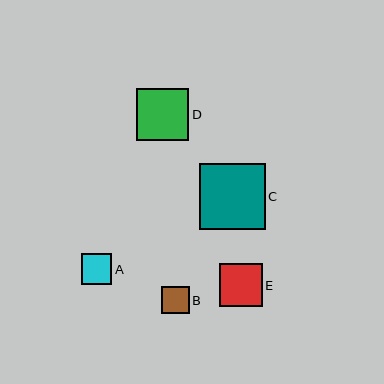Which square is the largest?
Square C is the largest with a size of approximately 66 pixels.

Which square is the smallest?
Square B is the smallest with a size of approximately 28 pixels.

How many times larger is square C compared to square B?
Square C is approximately 2.4 times the size of square B.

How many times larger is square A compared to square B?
Square A is approximately 1.1 times the size of square B.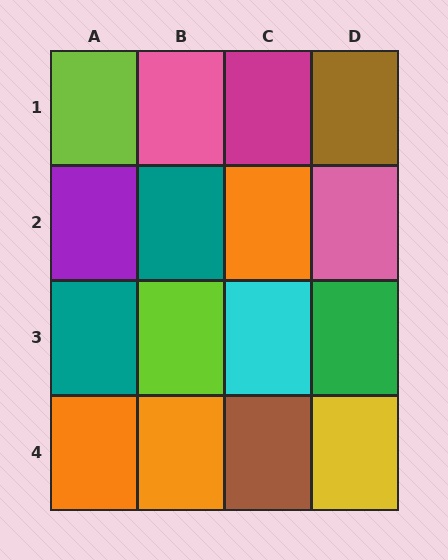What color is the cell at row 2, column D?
Pink.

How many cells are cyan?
1 cell is cyan.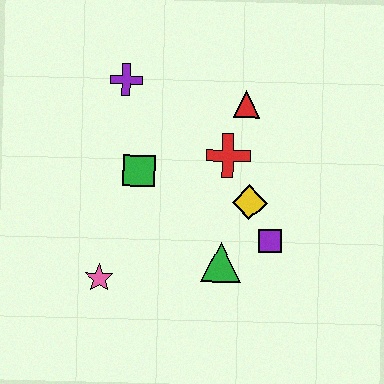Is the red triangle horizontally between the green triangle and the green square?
No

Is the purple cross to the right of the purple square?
No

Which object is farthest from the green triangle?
The purple cross is farthest from the green triangle.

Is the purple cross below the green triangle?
No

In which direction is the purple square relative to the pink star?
The purple square is to the right of the pink star.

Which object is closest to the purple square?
The yellow diamond is closest to the purple square.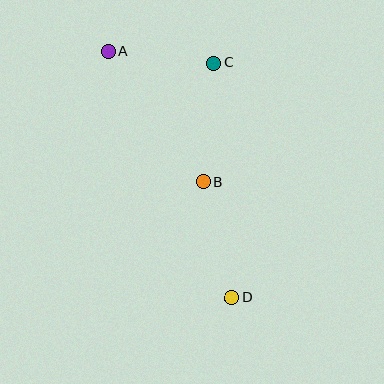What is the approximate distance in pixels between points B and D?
The distance between B and D is approximately 119 pixels.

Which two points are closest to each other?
Points A and C are closest to each other.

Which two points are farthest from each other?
Points A and D are farthest from each other.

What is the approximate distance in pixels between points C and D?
The distance between C and D is approximately 235 pixels.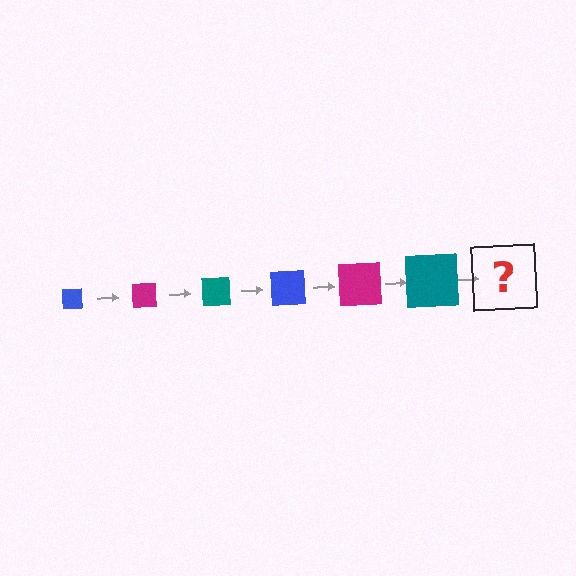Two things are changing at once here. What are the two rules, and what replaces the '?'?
The two rules are that the square grows larger each step and the color cycles through blue, magenta, and teal. The '?' should be a blue square, larger than the previous one.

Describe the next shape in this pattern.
It should be a blue square, larger than the previous one.